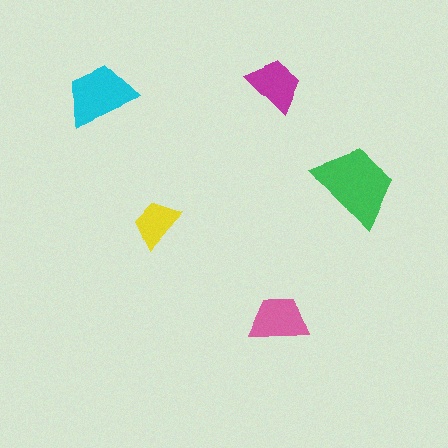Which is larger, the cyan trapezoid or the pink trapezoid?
The cyan one.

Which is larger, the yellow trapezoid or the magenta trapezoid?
The magenta one.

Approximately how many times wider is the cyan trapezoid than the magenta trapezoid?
About 1.5 times wider.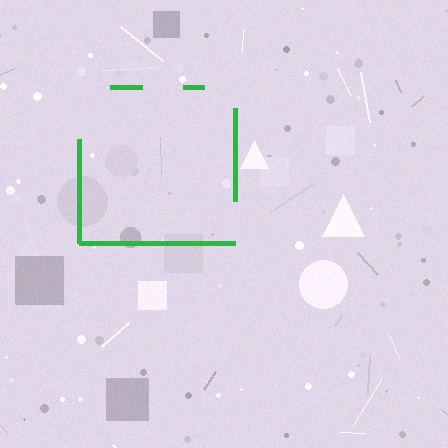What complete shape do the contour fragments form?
The contour fragments form a square.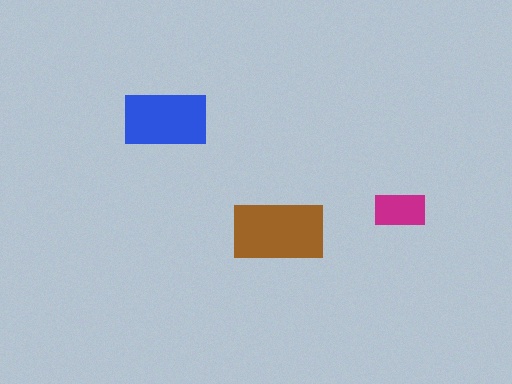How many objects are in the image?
There are 3 objects in the image.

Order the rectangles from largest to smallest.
the brown one, the blue one, the magenta one.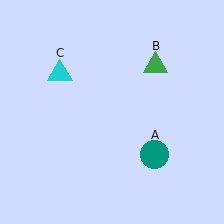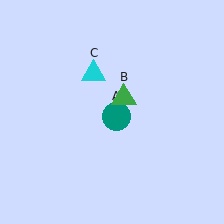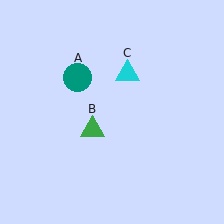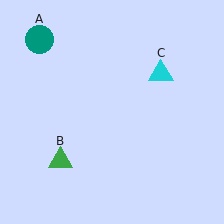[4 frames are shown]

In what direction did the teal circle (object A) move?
The teal circle (object A) moved up and to the left.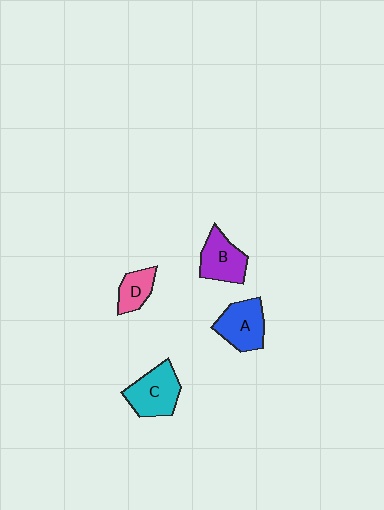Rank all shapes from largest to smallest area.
From largest to smallest: C (cyan), A (blue), B (purple), D (pink).